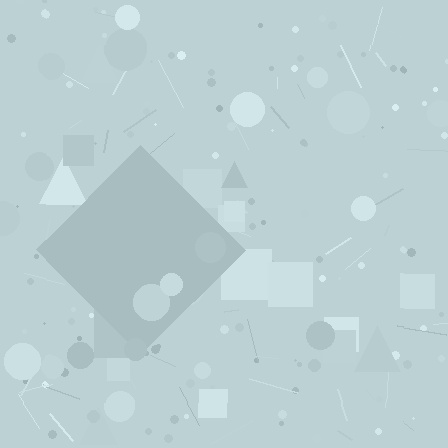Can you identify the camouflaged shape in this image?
The camouflaged shape is a diamond.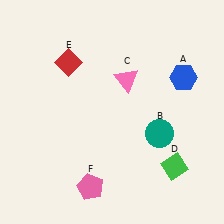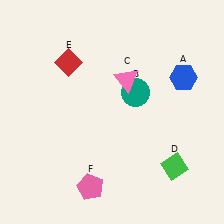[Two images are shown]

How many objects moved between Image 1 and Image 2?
1 object moved between the two images.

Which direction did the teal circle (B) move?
The teal circle (B) moved up.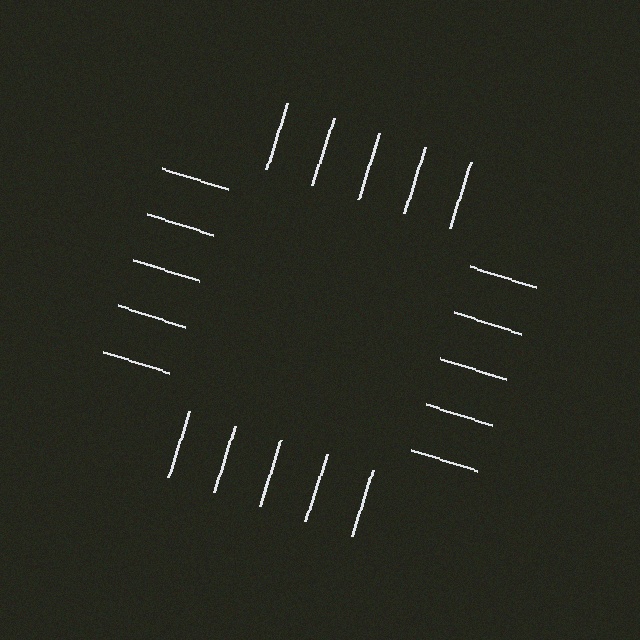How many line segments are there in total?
20 — 5 along each of the 4 edges.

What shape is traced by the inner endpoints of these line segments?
An illusory square — the line segments terminate on its edges but no continuous stroke is drawn.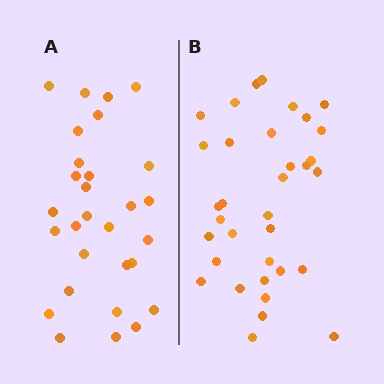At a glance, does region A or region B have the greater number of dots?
Region B (the right region) has more dots.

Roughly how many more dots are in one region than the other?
Region B has about 5 more dots than region A.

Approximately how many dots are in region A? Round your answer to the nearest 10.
About 30 dots. (The exact count is 29, which rounds to 30.)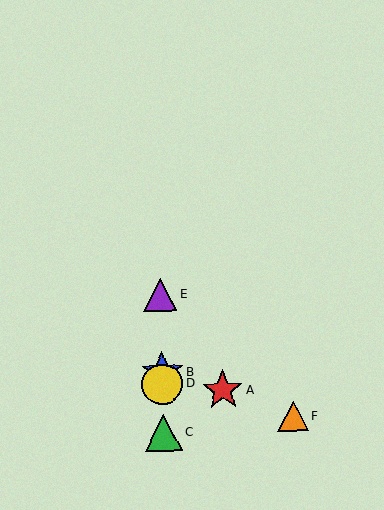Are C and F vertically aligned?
No, C is at x≈164 and F is at x≈293.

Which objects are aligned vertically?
Objects B, C, D, E are aligned vertically.